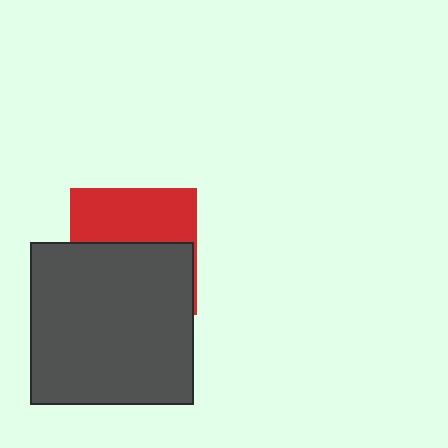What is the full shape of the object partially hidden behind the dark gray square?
The partially hidden object is a red square.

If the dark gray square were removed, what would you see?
You would see the complete red square.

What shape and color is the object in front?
The object in front is a dark gray square.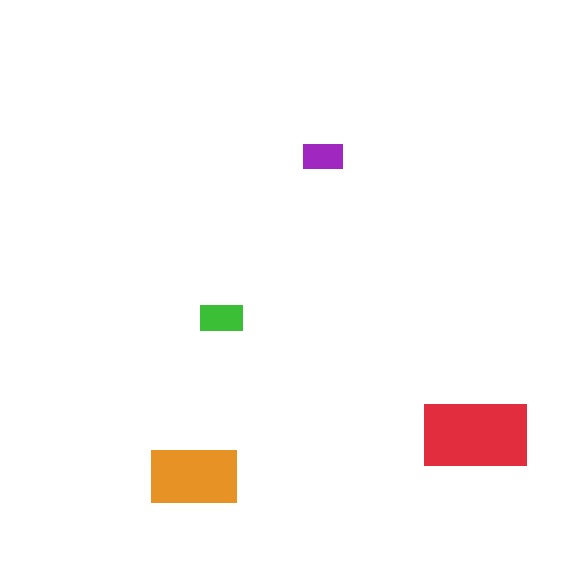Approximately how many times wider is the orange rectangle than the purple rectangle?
About 2 times wider.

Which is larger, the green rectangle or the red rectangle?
The red one.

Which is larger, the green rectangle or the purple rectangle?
The green one.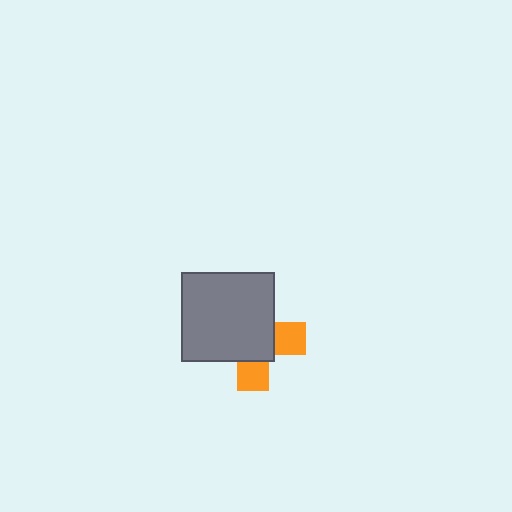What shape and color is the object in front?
The object in front is a gray rectangle.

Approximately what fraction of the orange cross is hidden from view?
Roughly 66% of the orange cross is hidden behind the gray rectangle.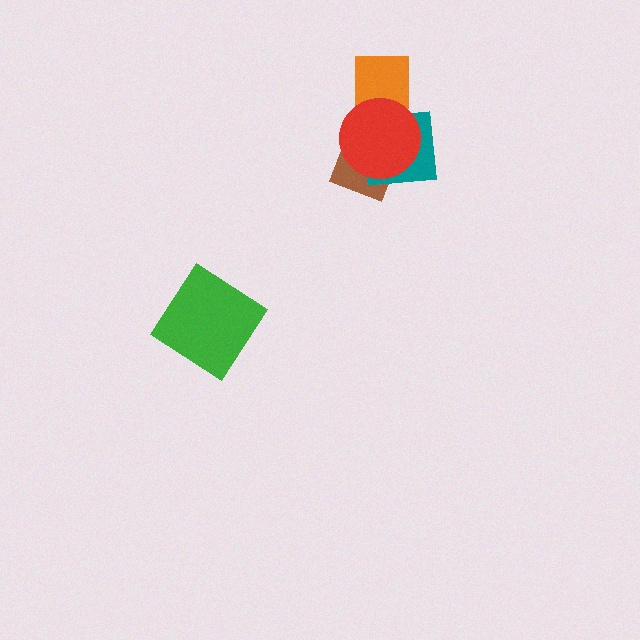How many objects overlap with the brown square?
2 objects overlap with the brown square.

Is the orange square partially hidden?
Yes, it is partially covered by another shape.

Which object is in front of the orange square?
The red circle is in front of the orange square.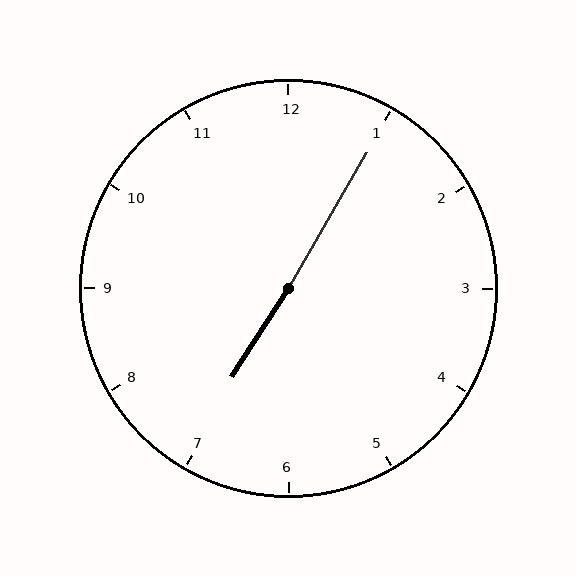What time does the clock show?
7:05.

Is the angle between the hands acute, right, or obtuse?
It is obtuse.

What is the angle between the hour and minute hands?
Approximately 178 degrees.